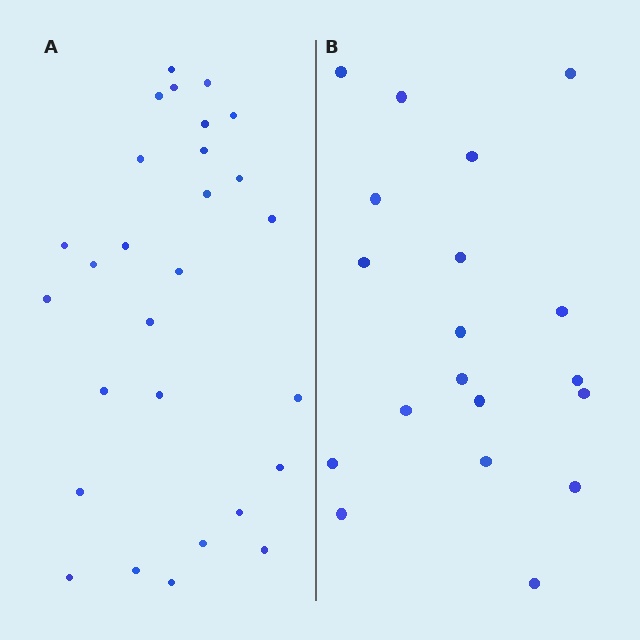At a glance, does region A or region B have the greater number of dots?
Region A (the left region) has more dots.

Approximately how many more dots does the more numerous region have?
Region A has roughly 8 or so more dots than region B.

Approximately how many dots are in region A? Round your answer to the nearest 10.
About 30 dots. (The exact count is 28, which rounds to 30.)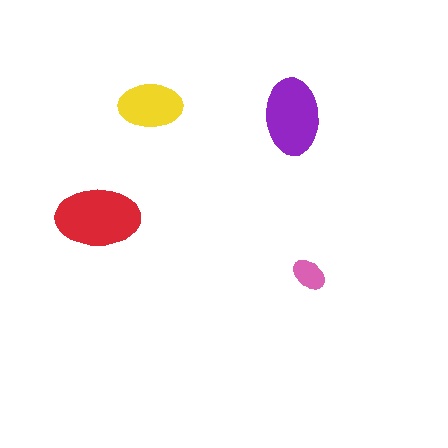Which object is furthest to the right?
The pink ellipse is rightmost.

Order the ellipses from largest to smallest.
the red one, the purple one, the yellow one, the pink one.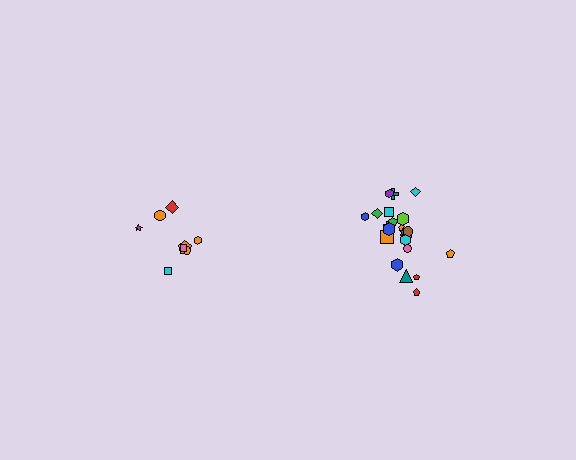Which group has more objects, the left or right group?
The right group.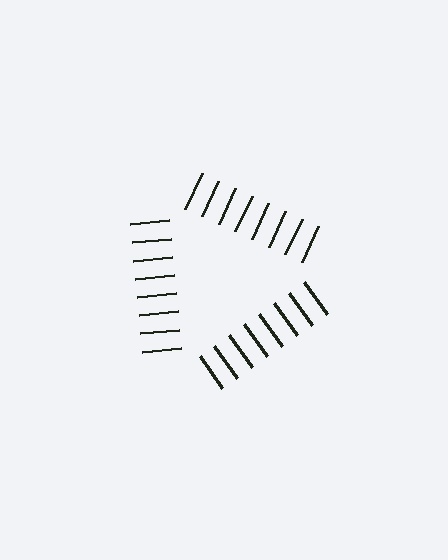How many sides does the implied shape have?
3 sides — the line-ends trace a triangle.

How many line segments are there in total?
24 — 8 along each of the 3 edges.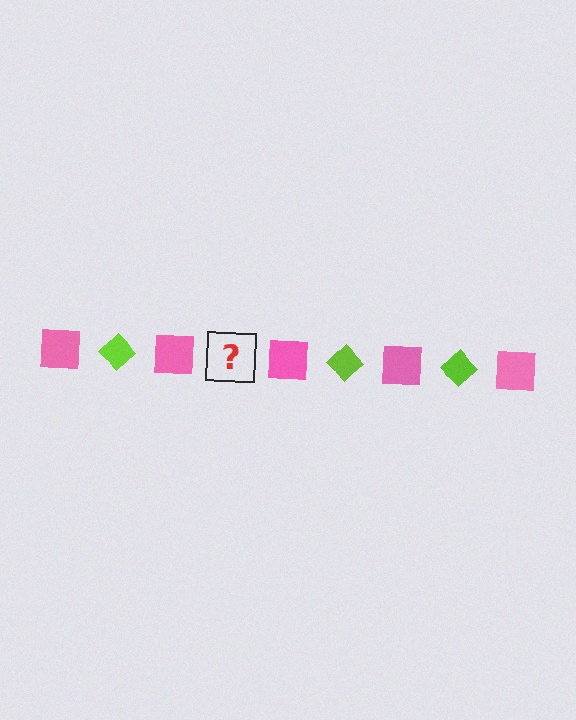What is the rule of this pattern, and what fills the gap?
The rule is that the pattern alternates between pink square and lime diamond. The gap should be filled with a lime diamond.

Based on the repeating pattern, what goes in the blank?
The blank should be a lime diamond.